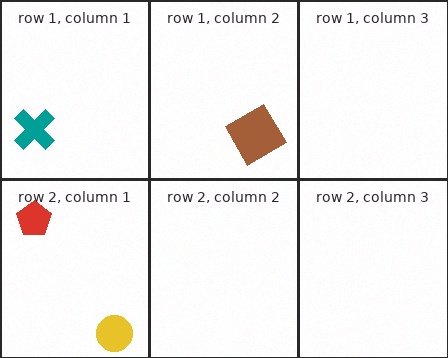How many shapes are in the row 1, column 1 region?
1.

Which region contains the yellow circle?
The row 2, column 1 region.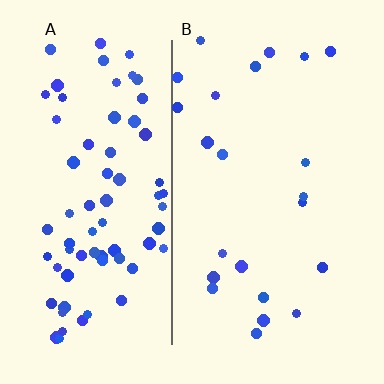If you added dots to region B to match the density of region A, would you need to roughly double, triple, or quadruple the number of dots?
Approximately triple.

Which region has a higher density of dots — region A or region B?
A (the left).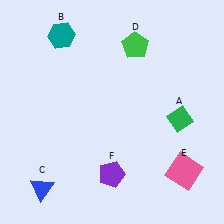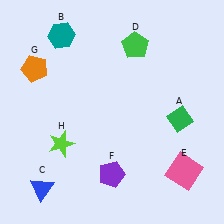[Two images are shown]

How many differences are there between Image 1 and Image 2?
There are 2 differences between the two images.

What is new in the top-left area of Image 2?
An orange pentagon (G) was added in the top-left area of Image 2.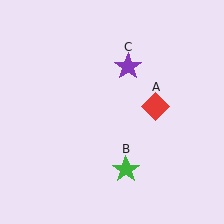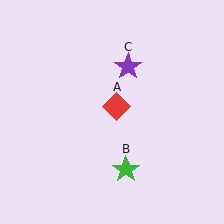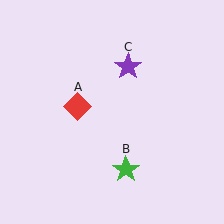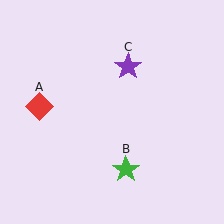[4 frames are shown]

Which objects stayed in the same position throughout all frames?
Green star (object B) and purple star (object C) remained stationary.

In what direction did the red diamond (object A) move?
The red diamond (object A) moved left.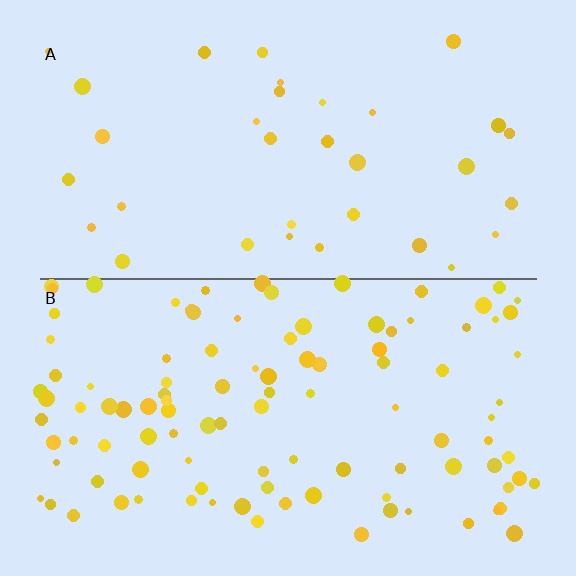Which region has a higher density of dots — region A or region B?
B (the bottom).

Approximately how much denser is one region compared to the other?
Approximately 3.1× — region B over region A.